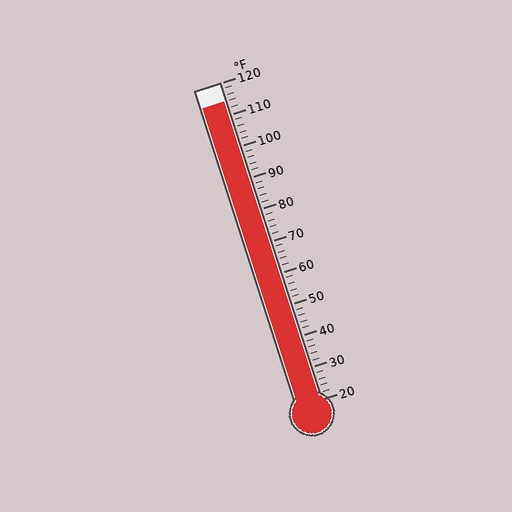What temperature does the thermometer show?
The thermometer shows approximately 114°F.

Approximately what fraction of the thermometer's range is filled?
The thermometer is filled to approximately 95% of its range.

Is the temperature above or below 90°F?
The temperature is above 90°F.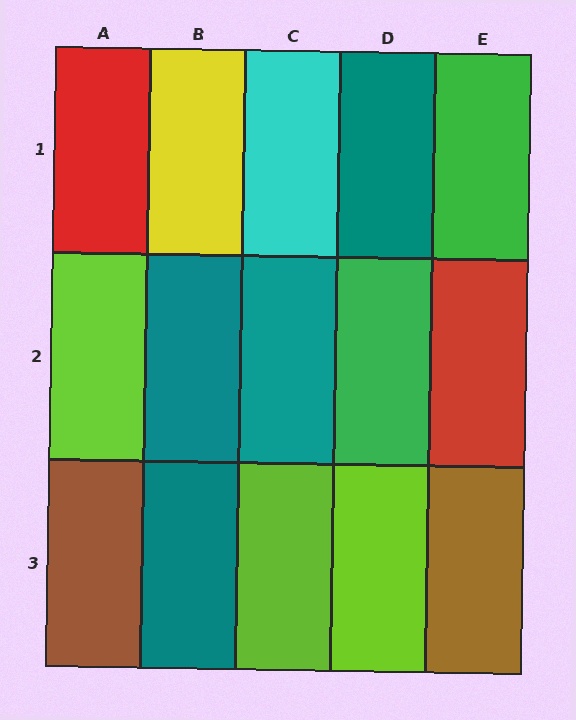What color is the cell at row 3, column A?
Brown.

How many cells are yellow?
1 cell is yellow.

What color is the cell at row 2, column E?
Red.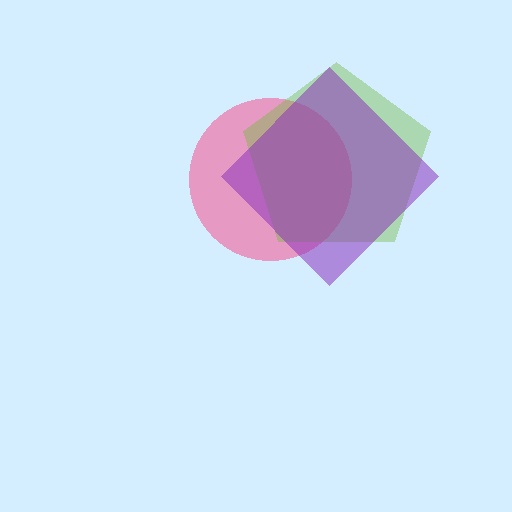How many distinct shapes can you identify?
There are 3 distinct shapes: a pink circle, a lime pentagon, a purple diamond.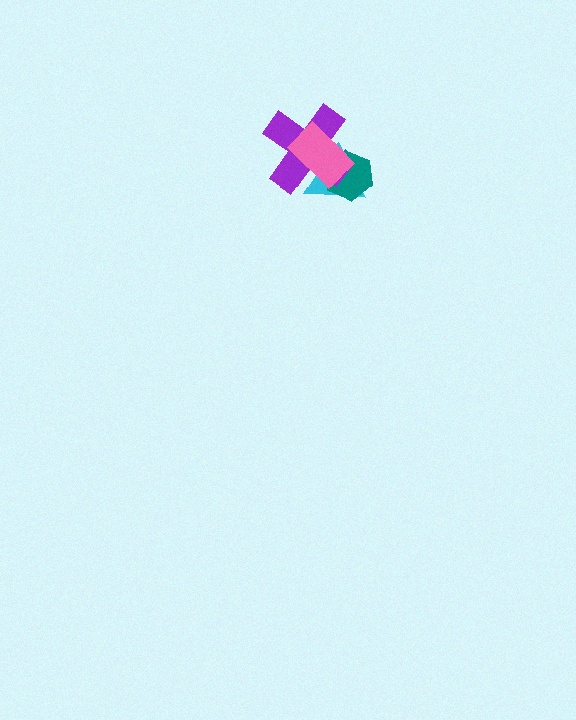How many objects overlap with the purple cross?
3 objects overlap with the purple cross.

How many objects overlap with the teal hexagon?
3 objects overlap with the teal hexagon.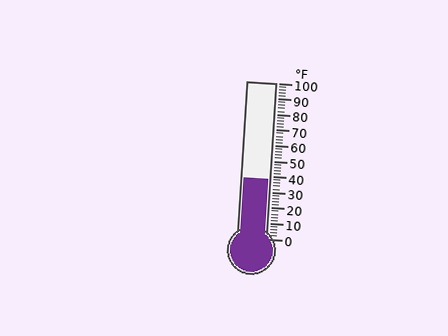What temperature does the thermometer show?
The thermometer shows approximately 38°F.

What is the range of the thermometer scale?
The thermometer scale ranges from 0°F to 100°F.